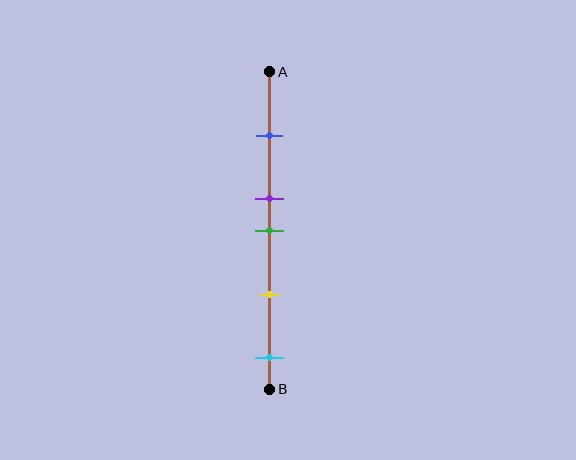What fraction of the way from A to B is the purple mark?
The purple mark is approximately 40% (0.4) of the way from A to B.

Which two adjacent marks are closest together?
The purple and green marks are the closest adjacent pair.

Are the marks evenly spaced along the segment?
No, the marks are not evenly spaced.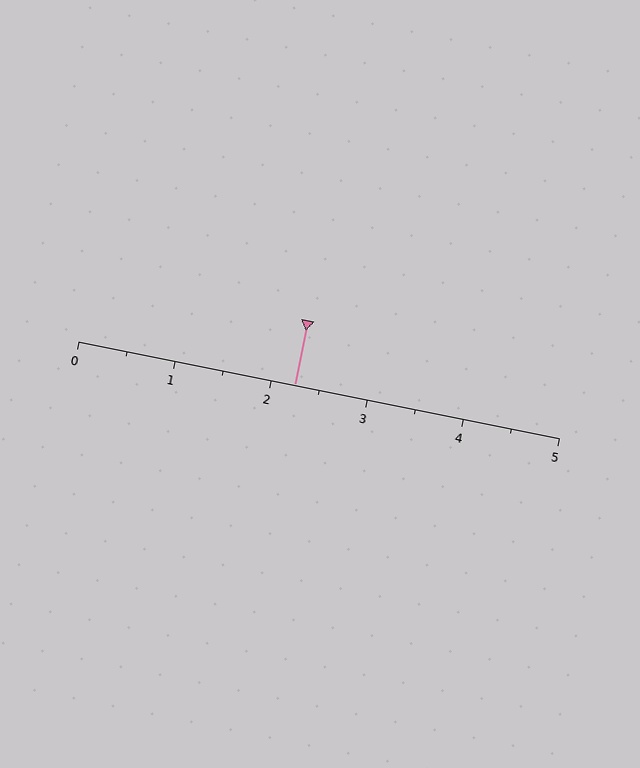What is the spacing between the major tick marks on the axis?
The major ticks are spaced 1 apart.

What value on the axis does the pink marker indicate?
The marker indicates approximately 2.2.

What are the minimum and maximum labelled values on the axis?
The axis runs from 0 to 5.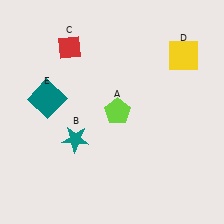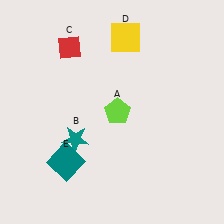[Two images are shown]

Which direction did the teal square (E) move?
The teal square (E) moved down.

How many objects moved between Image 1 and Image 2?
2 objects moved between the two images.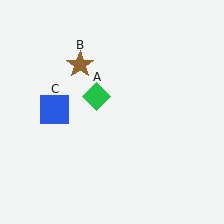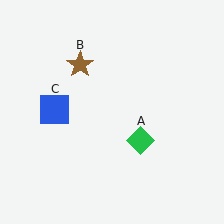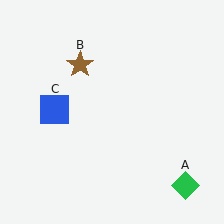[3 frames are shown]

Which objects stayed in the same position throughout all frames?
Brown star (object B) and blue square (object C) remained stationary.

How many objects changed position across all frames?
1 object changed position: green diamond (object A).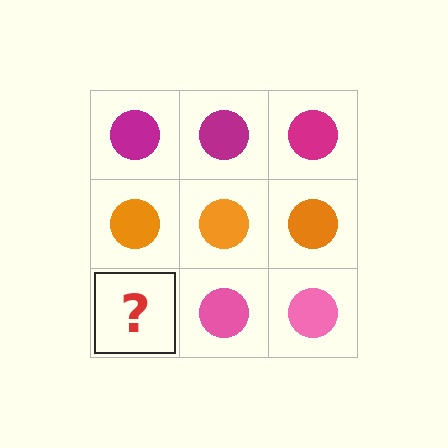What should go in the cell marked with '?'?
The missing cell should contain a pink circle.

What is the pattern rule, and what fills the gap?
The rule is that each row has a consistent color. The gap should be filled with a pink circle.